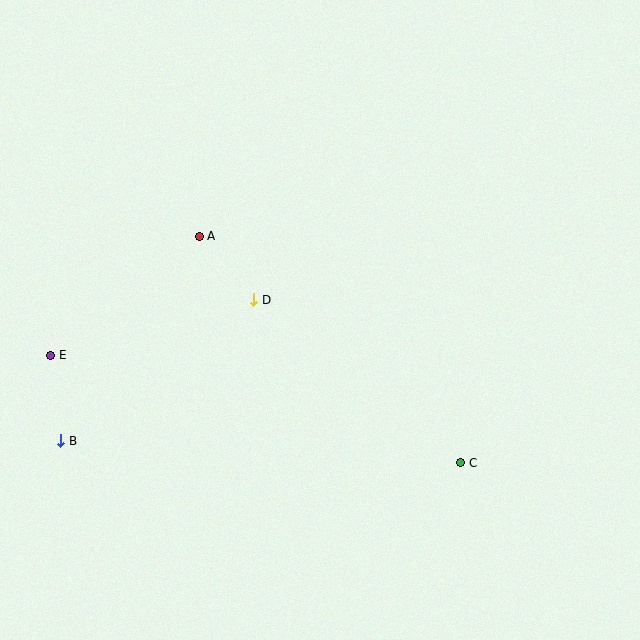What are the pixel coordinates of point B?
Point B is at (61, 441).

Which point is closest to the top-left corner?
Point A is closest to the top-left corner.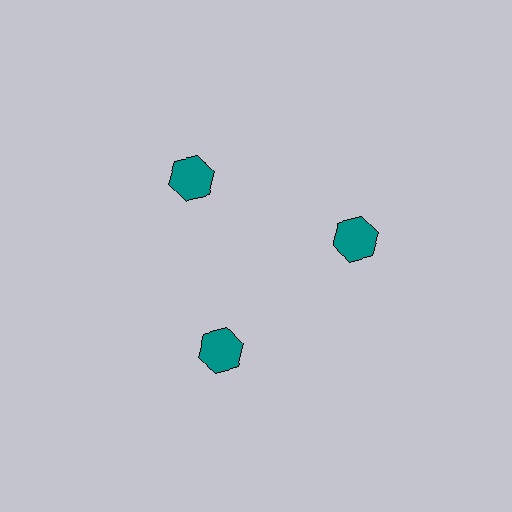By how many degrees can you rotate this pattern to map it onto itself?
The pattern maps onto itself every 120 degrees of rotation.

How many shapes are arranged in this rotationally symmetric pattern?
There are 3 shapes, arranged in 3 groups of 1.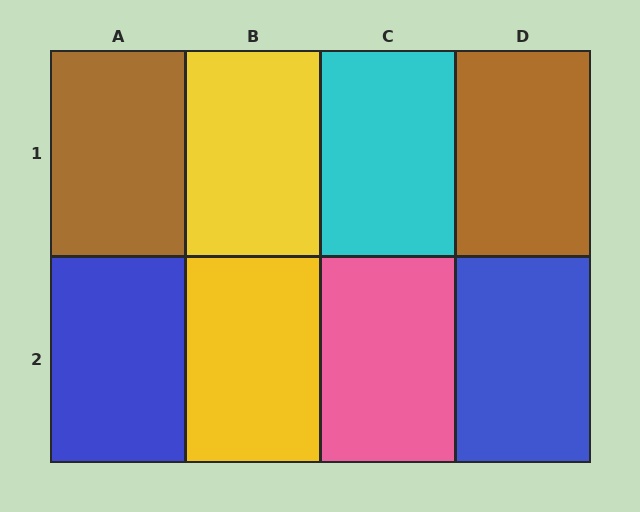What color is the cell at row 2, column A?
Blue.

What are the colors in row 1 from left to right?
Brown, yellow, cyan, brown.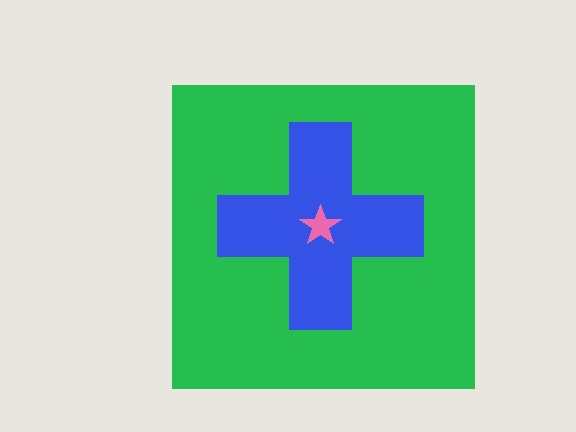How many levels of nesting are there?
3.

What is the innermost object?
The pink star.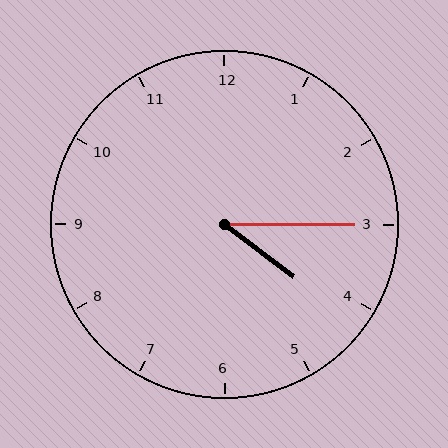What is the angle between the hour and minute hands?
Approximately 38 degrees.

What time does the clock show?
4:15.